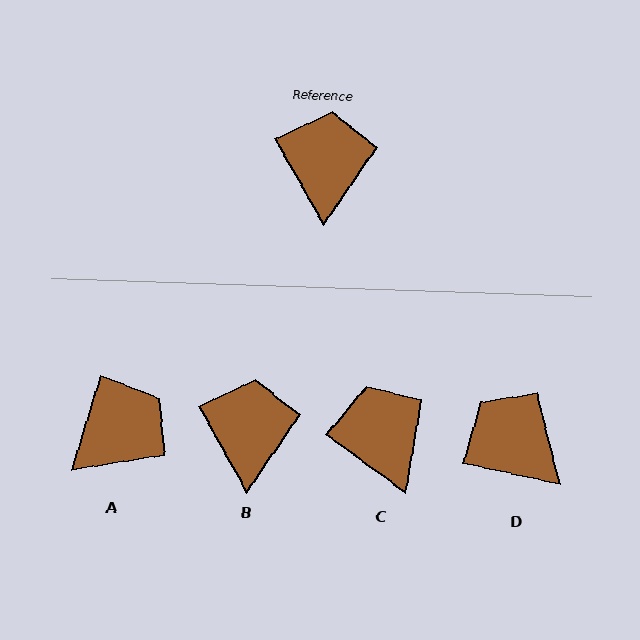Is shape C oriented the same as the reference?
No, it is off by about 25 degrees.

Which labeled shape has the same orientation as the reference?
B.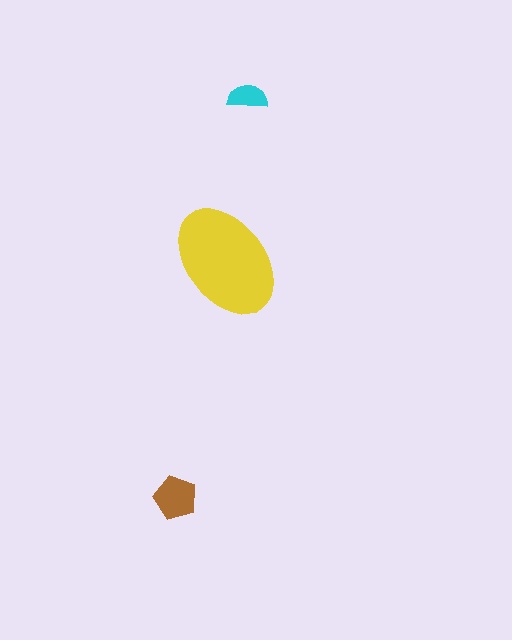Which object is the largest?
The yellow ellipse.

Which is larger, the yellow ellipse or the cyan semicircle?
The yellow ellipse.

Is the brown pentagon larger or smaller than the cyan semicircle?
Larger.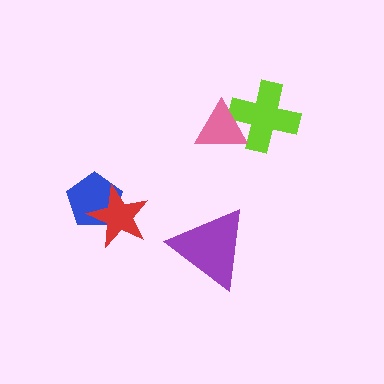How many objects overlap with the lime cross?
1 object overlaps with the lime cross.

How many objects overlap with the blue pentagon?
1 object overlaps with the blue pentagon.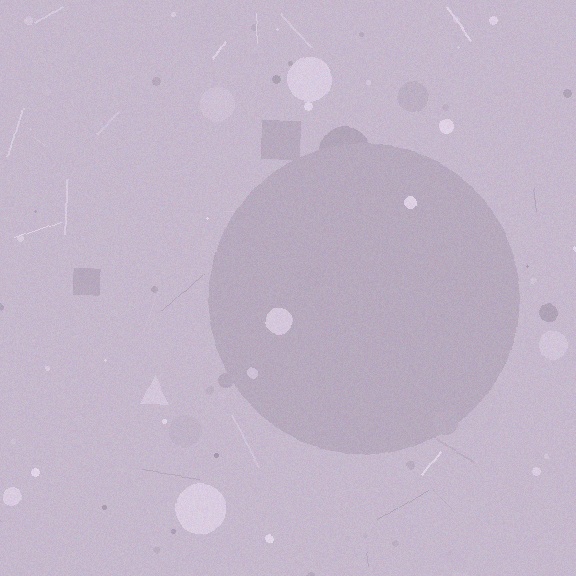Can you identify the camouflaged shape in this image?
The camouflaged shape is a circle.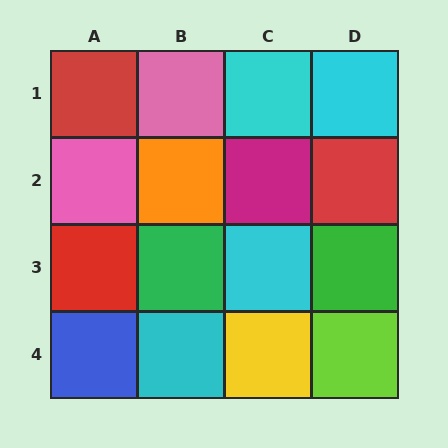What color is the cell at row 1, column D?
Cyan.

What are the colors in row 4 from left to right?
Blue, cyan, yellow, lime.